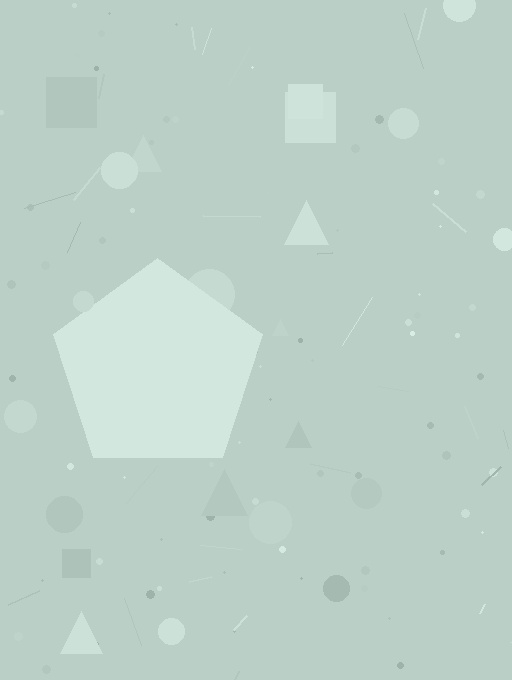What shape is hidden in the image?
A pentagon is hidden in the image.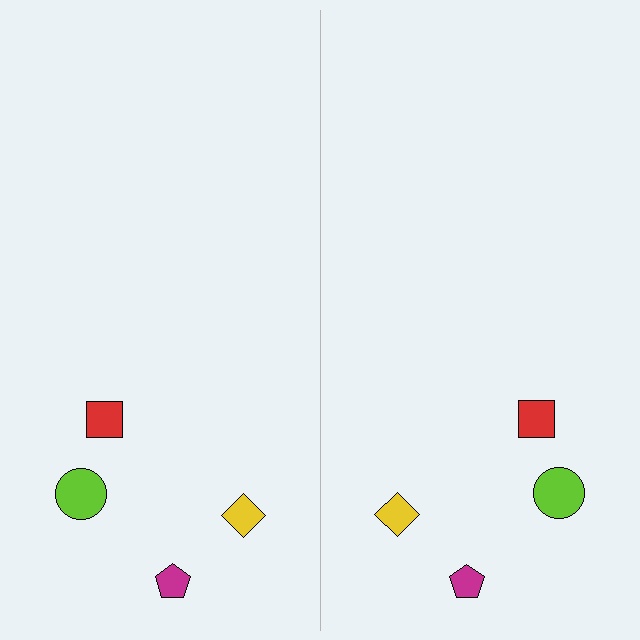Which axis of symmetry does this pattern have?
The pattern has a vertical axis of symmetry running through the center of the image.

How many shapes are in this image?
There are 8 shapes in this image.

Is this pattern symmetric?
Yes, this pattern has bilateral (reflection) symmetry.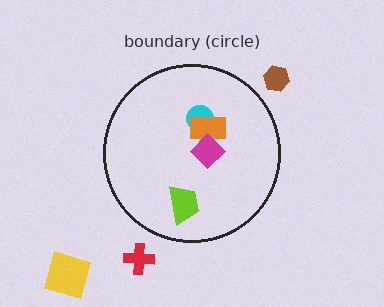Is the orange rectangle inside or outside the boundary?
Inside.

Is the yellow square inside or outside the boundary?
Outside.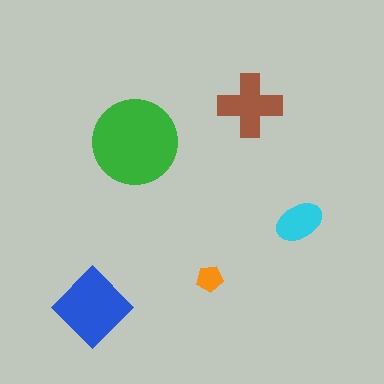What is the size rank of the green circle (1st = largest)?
1st.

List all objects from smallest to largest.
The orange pentagon, the cyan ellipse, the brown cross, the blue diamond, the green circle.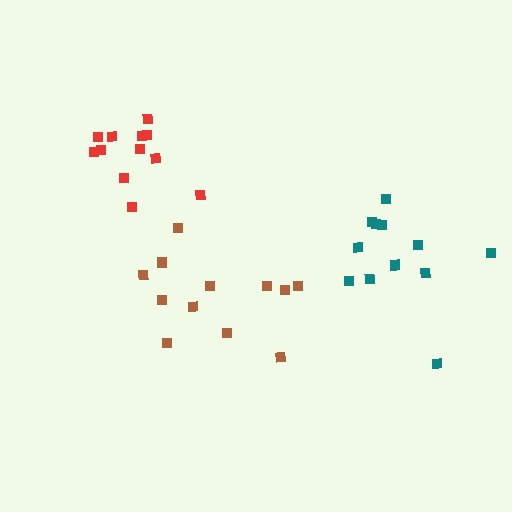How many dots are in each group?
Group 1: 12 dots, Group 2: 12 dots, Group 3: 12 dots (36 total).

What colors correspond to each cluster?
The clusters are colored: brown, teal, red.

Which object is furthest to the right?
The teal cluster is rightmost.